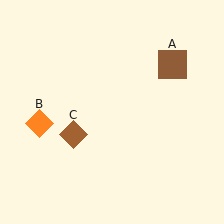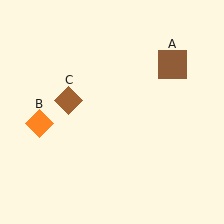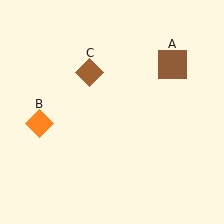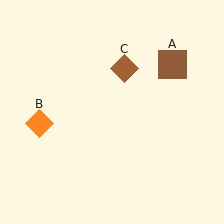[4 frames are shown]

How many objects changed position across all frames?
1 object changed position: brown diamond (object C).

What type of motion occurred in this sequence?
The brown diamond (object C) rotated clockwise around the center of the scene.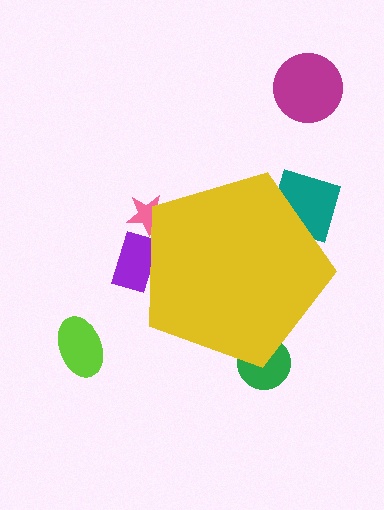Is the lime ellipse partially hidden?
No, the lime ellipse is fully visible.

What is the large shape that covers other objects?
A yellow pentagon.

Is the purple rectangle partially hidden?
Yes, the purple rectangle is partially hidden behind the yellow pentagon.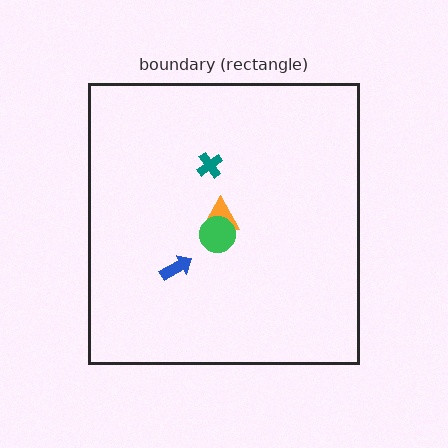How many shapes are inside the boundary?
4 inside, 0 outside.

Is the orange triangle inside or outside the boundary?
Inside.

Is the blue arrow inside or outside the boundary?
Inside.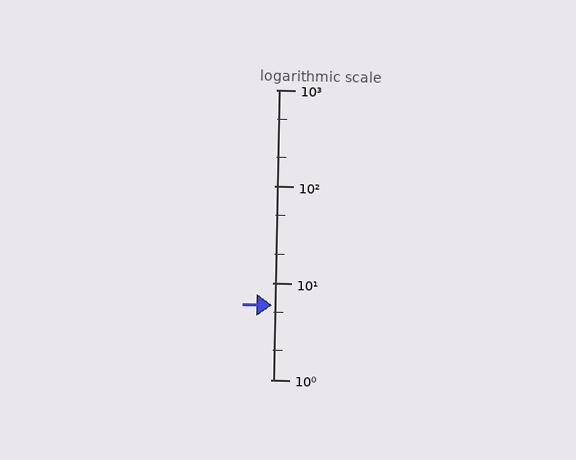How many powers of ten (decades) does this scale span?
The scale spans 3 decades, from 1 to 1000.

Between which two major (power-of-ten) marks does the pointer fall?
The pointer is between 1 and 10.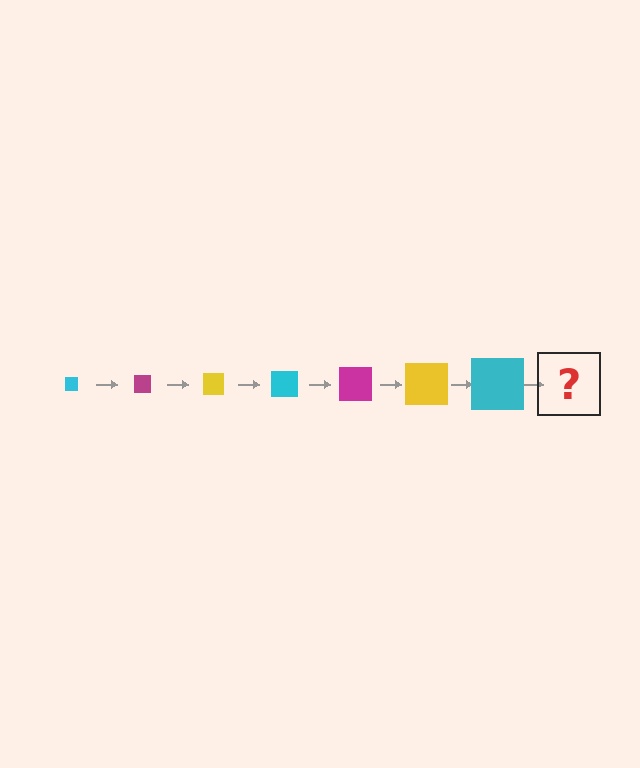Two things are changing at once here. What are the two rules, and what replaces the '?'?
The two rules are that the square grows larger each step and the color cycles through cyan, magenta, and yellow. The '?' should be a magenta square, larger than the previous one.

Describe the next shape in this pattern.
It should be a magenta square, larger than the previous one.